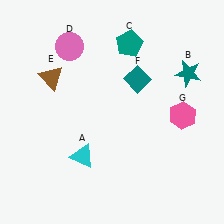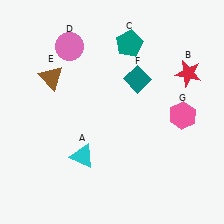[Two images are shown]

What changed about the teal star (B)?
In Image 1, B is teal. In Image 2, it changed to red.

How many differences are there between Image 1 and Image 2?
There is 1 difference between the two images.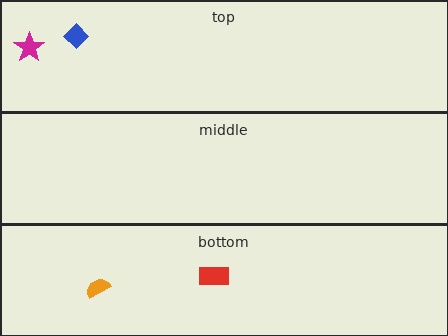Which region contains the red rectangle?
The bottom region.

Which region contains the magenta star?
The top region.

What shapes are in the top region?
The blue diamond, the magenta star.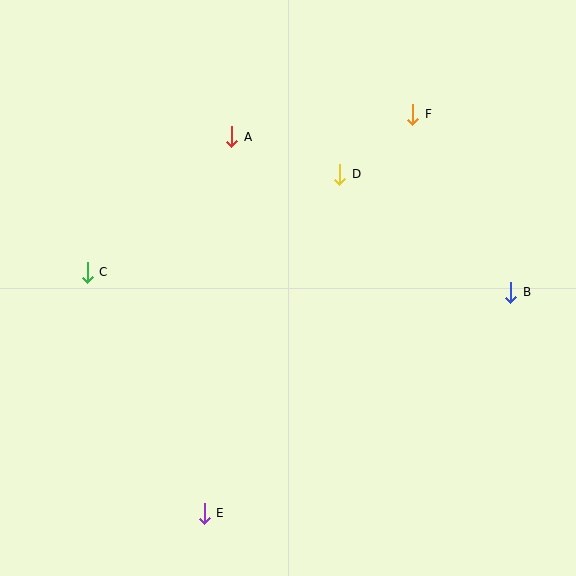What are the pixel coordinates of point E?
Point E is at (204, 513).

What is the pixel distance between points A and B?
The distance between A and B is 319 pixels.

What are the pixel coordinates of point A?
Point A is at (232, 137).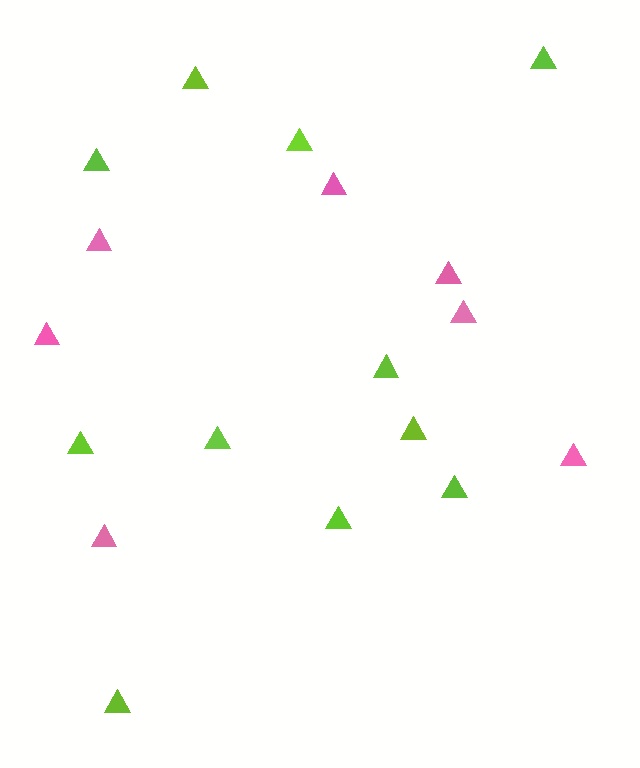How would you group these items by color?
There are 2 groups: one group of pink triangles (7) and one group of lime triangles (11).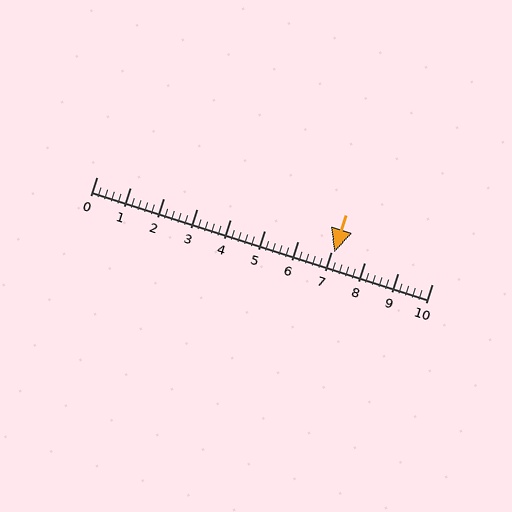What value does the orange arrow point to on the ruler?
The orange arrow points to approximately 7.1.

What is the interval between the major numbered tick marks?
The major tick marks are spaced 1 units apart.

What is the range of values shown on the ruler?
The ruler shows values from 0 to 10.